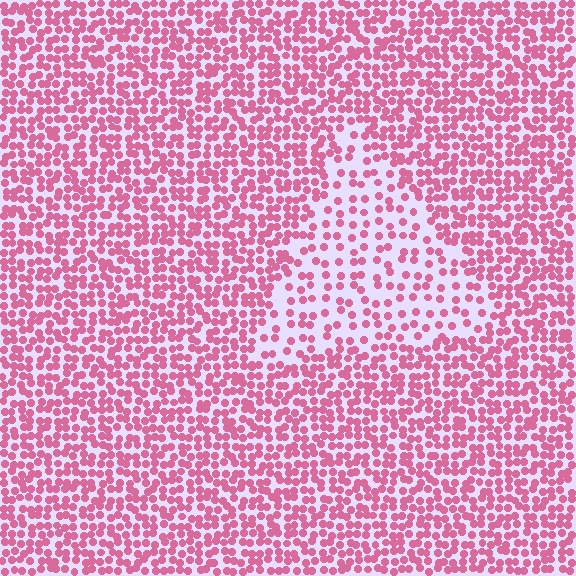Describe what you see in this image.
The image contains small pink elements arranged at two different densities. A triangle-shaped region is visible where the elements are less densely packed than the surrounding area.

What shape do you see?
I see a triangle.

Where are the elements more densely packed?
The elements are more densely packed outside the triangle boundary.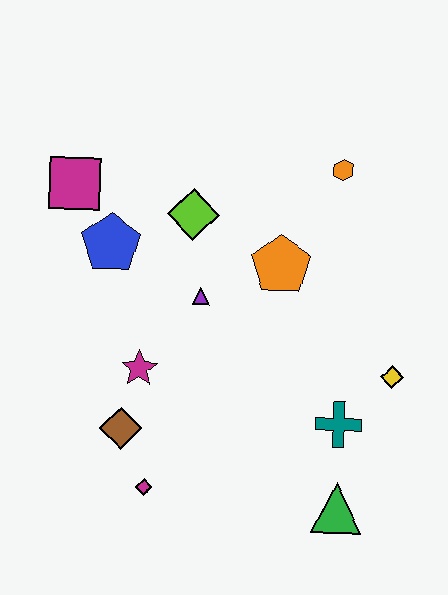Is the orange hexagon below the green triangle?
No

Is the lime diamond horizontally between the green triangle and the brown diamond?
Yes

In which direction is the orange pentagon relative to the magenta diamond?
The orange pentagon is above the magenta diamond.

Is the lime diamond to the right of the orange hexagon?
No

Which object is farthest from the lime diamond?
The green triangle is farthest from the lime diamond.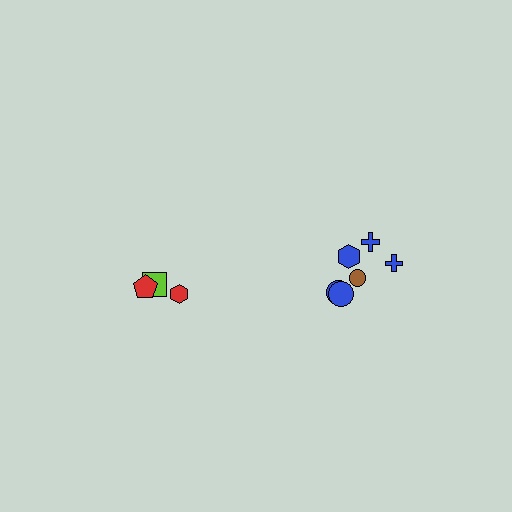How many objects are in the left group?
There are 3 objects.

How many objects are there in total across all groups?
There are 9 objects.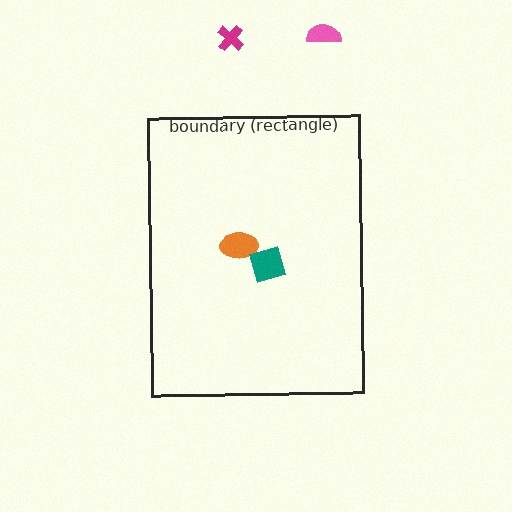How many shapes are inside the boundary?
2 inside, 2 outside.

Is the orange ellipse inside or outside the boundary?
Inside.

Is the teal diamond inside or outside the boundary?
Inside.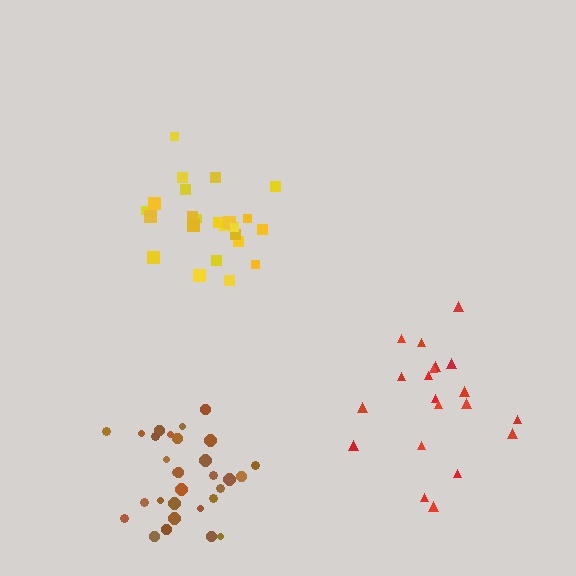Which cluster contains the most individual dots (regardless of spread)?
Brown (30).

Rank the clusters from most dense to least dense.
yellow, brown, red.